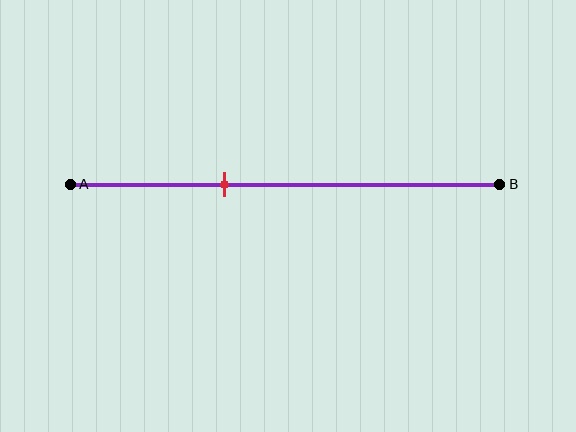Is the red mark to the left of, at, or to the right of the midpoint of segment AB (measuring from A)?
The red mark is to the left of the midpoint of segment AB.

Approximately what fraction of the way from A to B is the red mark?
The red mark is approximately 35% of the way from A to B.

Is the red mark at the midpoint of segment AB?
No, the mark is at about 35% from A, not at the 50% midpoint.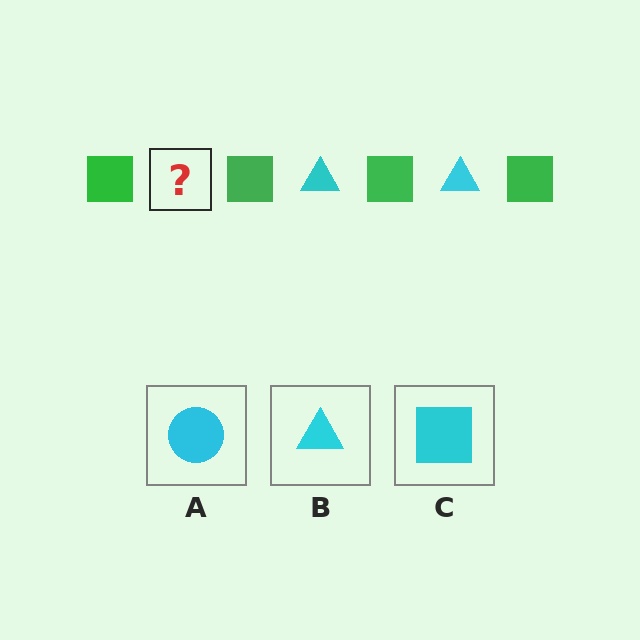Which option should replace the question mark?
Option B.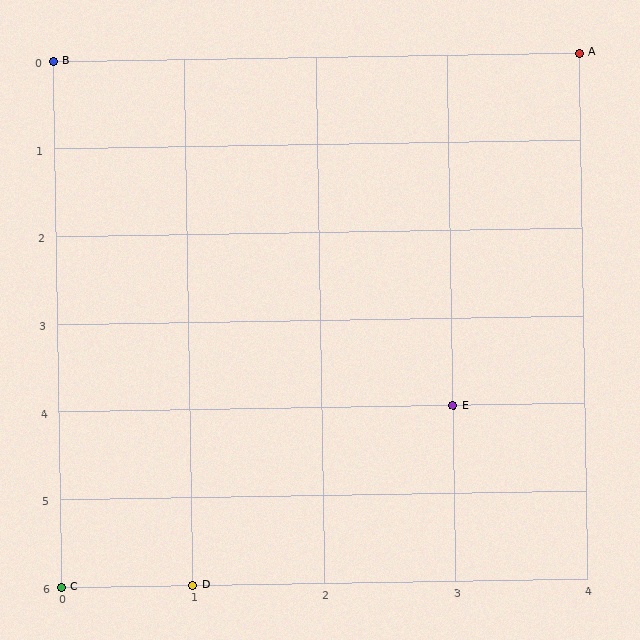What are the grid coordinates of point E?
Point E is at grid coordinates (3, 4).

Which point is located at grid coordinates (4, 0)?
Point A is at (4, 0).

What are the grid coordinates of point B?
Point B is at grid coordinates (0, 0).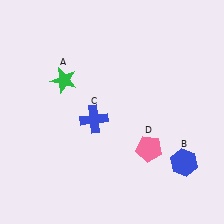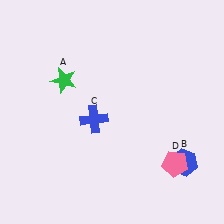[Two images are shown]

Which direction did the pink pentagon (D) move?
The pink pentagon (D) moved right.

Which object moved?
The pink pentagon (D) moved right.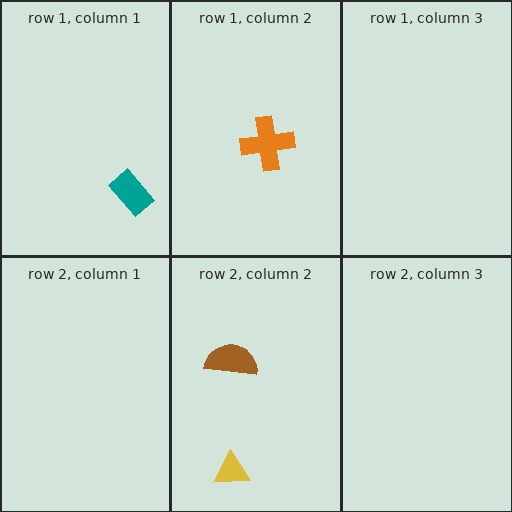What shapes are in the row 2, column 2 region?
The brown semicircle, the yellow triangle.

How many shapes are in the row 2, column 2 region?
2.